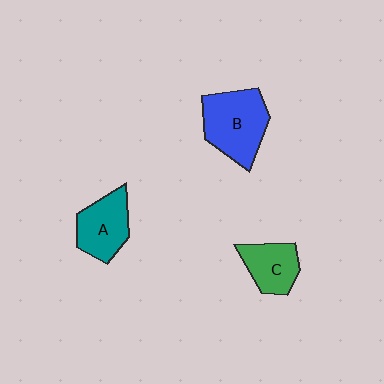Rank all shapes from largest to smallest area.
From largest to smallest: B (blue), A (teal), C (green).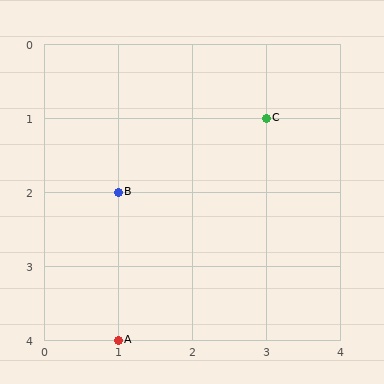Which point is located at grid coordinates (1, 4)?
Point A is at (1, 4).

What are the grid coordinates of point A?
Point A is at grid coordinates (1, 4).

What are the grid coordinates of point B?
Point B is at grid coordinates (1, 2).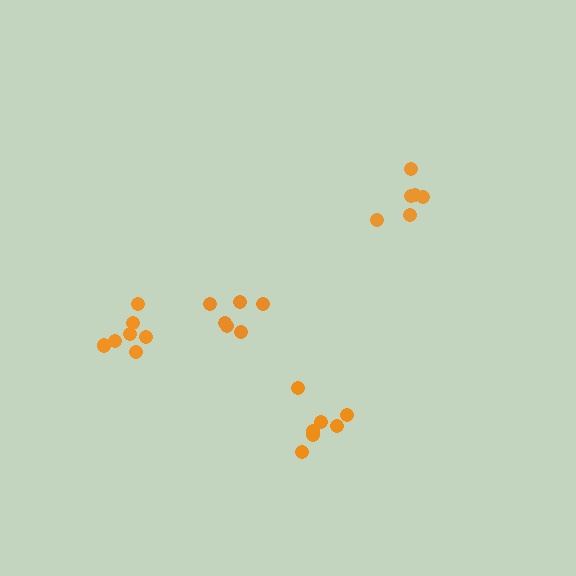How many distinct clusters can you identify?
There are 4 distinct clusters.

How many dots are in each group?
Group 1: 7 dots, Group 2: 6 dots, Group 3: 7 dots, Group 4: 6 dots (26 total).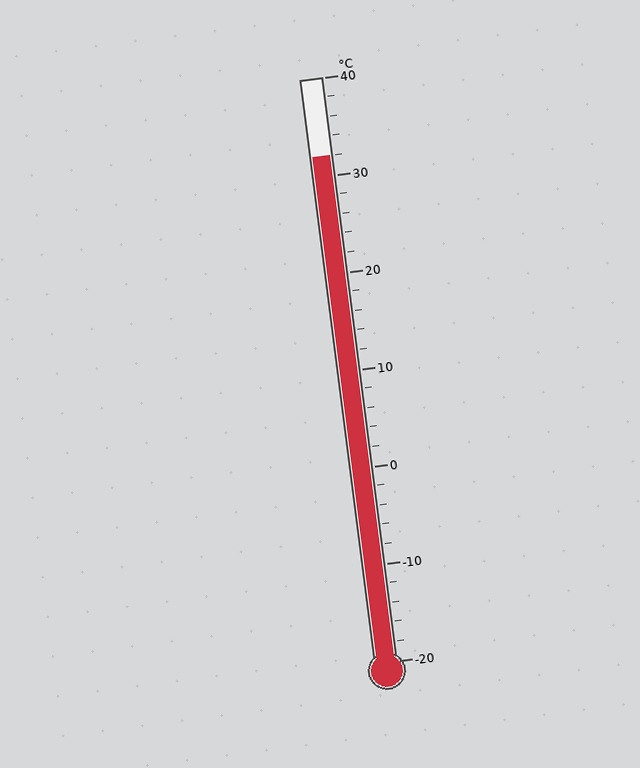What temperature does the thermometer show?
The thermometer shows approximately 32°C.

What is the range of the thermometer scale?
The thermometer scale ranges from -20°C to 40°C.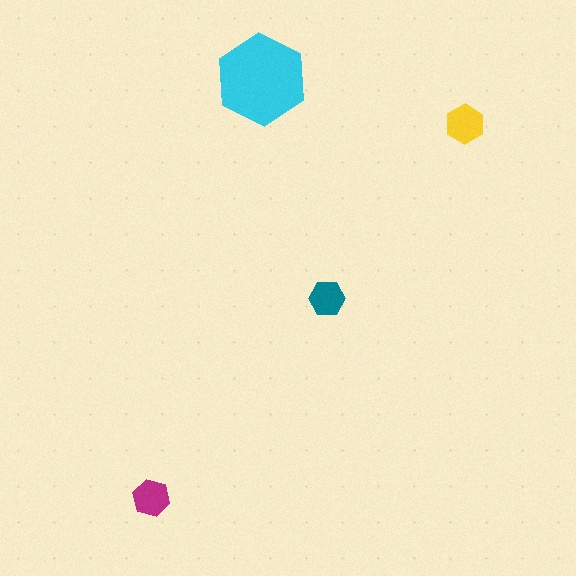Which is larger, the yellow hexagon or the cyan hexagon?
The cyan one.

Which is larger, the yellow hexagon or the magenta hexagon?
The yellow one.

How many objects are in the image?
There are 4 objects in the image.